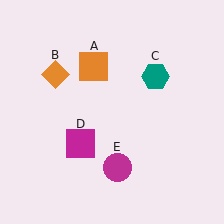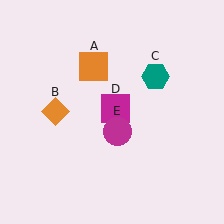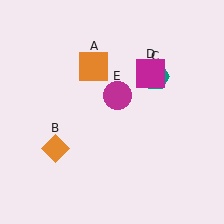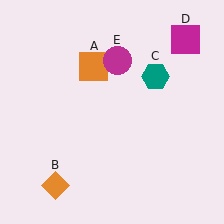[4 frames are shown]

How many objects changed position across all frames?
3 objects changed position: orange diamond (object B), magenta square (object D), magenta circle (object E).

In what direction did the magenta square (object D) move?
The magenta square (object D) moved up and to the right.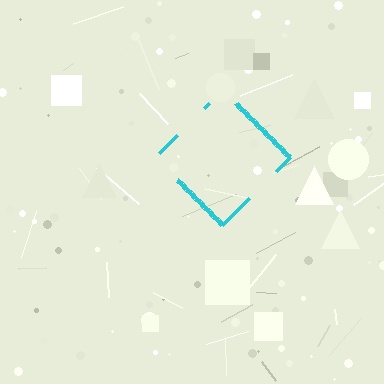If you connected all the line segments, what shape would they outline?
They would outline a diamond.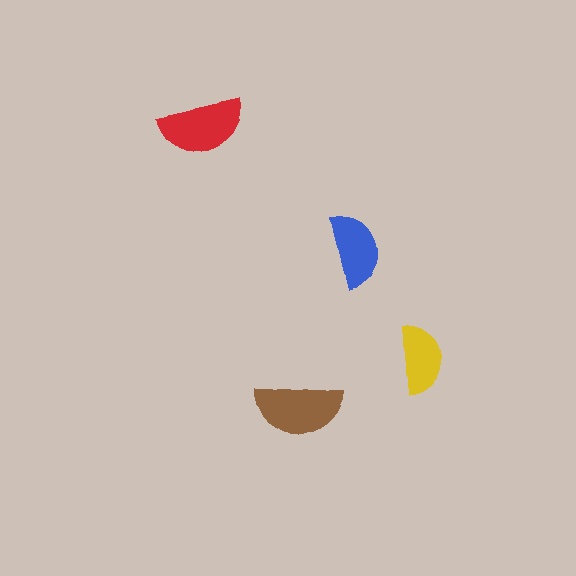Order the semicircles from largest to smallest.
the brown one, the red one, the blue one, the yellow one.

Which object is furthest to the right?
The yellow semicircle is rightmost.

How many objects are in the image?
There are 4 objects in the image.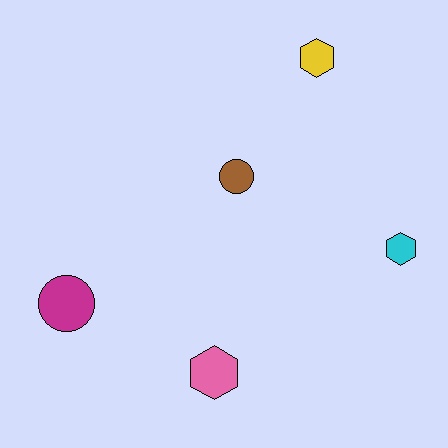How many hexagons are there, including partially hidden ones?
There are 3 hexagons.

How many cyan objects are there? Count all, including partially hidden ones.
There is 1 cyan object.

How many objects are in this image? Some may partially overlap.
There are 5 objects.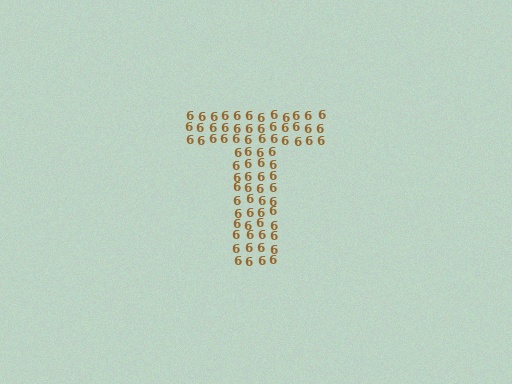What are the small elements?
The small elements are digit 6's.